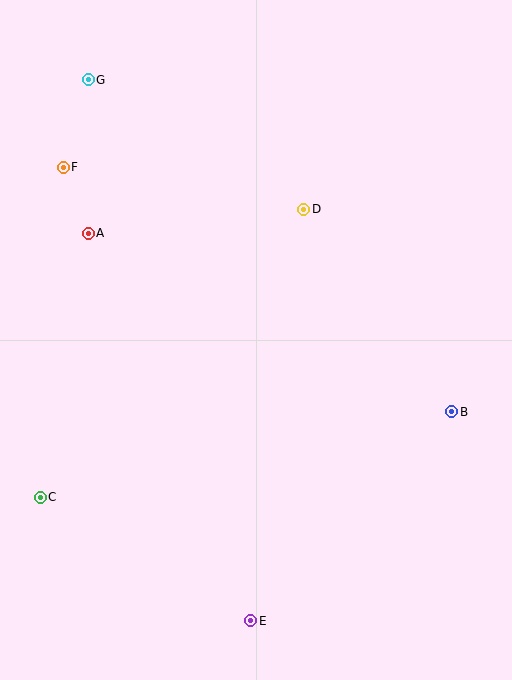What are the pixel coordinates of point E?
Point E is at (251, 621).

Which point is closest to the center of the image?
Point D at (304, 209) is closest to the center.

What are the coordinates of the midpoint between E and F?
The midpoint between E and F is at (157, 394).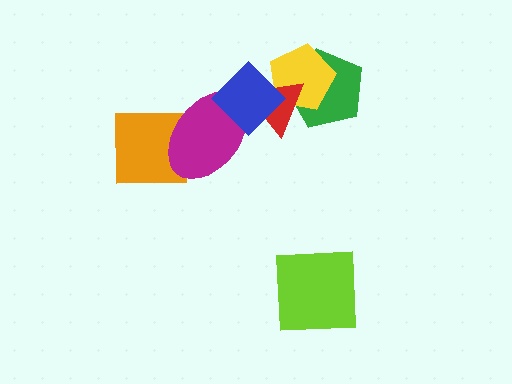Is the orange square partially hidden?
Yes, it is partially covered by another shape.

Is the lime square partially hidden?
No, no other shape covers it.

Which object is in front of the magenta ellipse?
The blue diamond is in front of the magenta ellipse.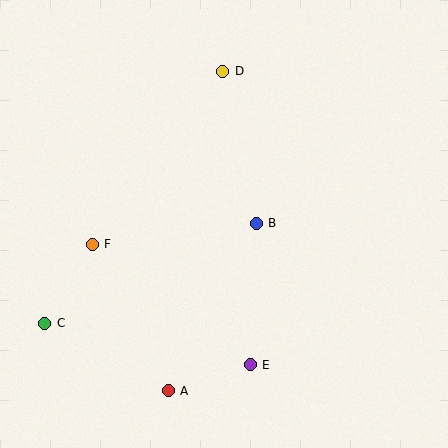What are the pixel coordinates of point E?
Point E is at (250, 365).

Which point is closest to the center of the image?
Point B at (256, 223) is closest to the center.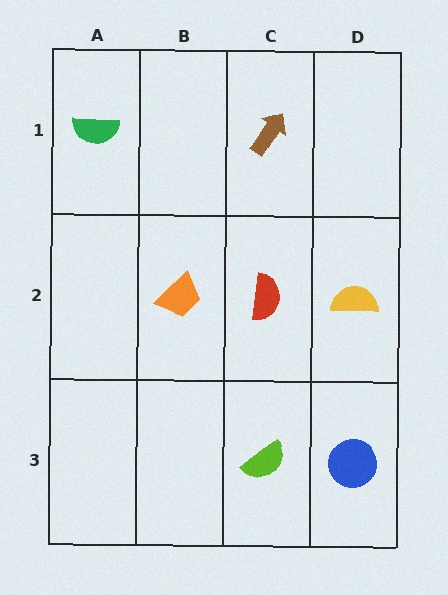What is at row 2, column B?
An orange trapezoid.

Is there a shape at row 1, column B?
No, that cell is empty.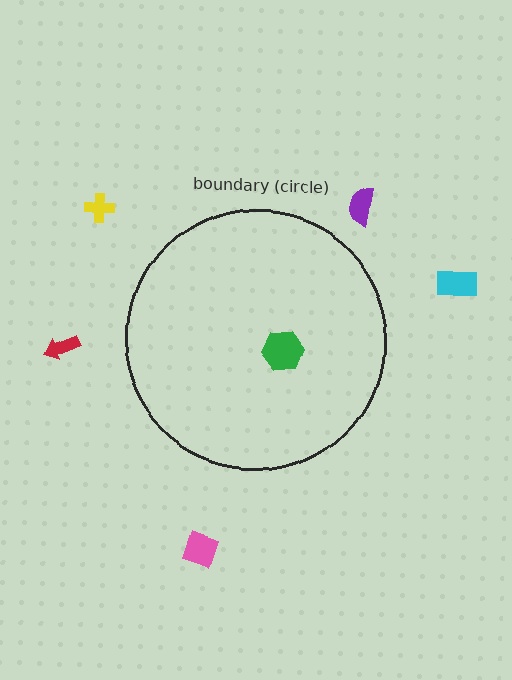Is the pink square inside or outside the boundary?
Outside.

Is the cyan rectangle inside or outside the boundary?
Outside.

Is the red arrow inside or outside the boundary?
Outside.